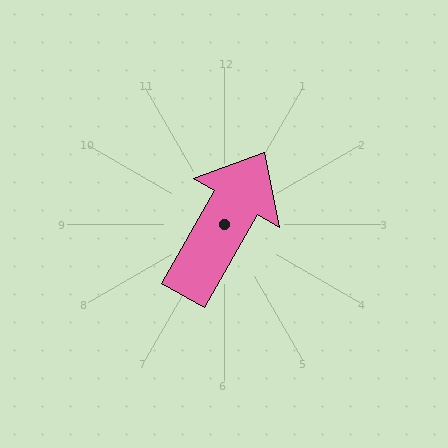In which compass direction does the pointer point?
Northeast.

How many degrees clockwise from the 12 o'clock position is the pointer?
Approximately 30 degrees.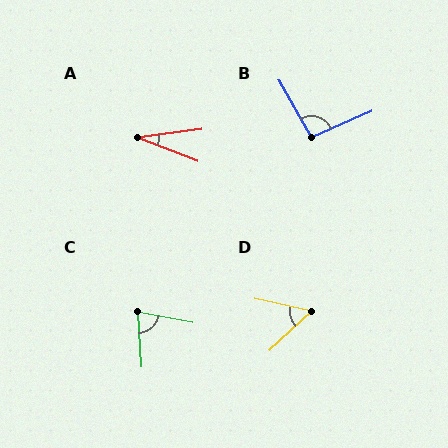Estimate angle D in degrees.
Approximately 56 degrees.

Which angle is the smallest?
A, at approximately 29 degrees.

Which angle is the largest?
B, at approximately 96 degrees.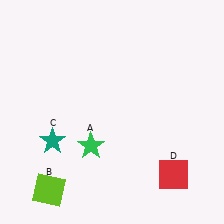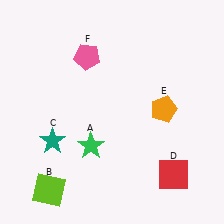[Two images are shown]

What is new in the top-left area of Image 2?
A pink pentagon (F) was added in the top-left area of Image 2.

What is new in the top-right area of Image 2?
An orange pentagon (E) was added in the top-right area of Image 2.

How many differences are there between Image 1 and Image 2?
There are 2 differences between the two images.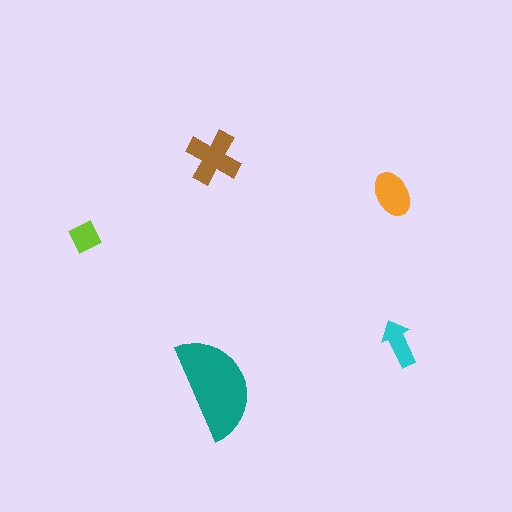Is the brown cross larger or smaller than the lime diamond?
Larger.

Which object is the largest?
The teal semicircle.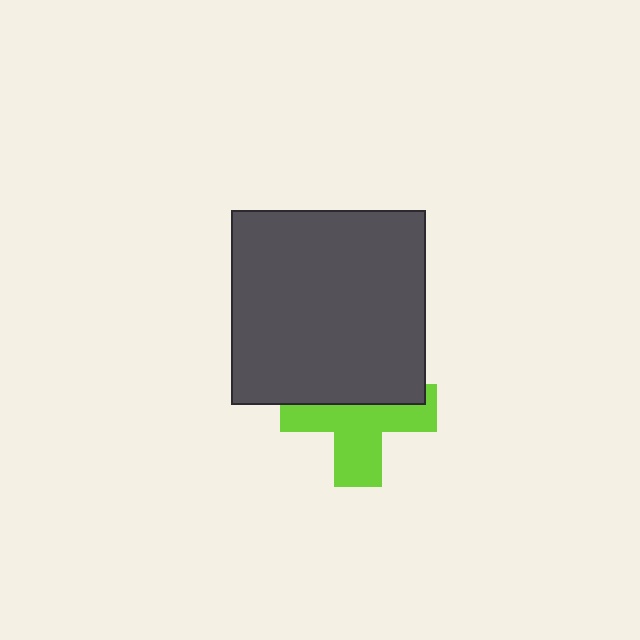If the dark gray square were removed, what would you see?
You would see the complete lime cross.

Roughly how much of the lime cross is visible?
About half of it is visible (roughly 55%).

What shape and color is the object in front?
The object in front is a dark gray square.